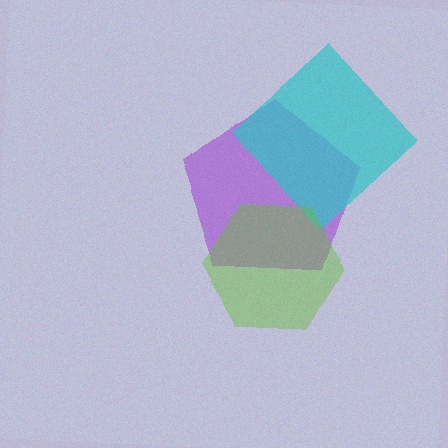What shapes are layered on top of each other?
The layered shapes are: a purple pentagon, a cyan diamond, a lime hexagon.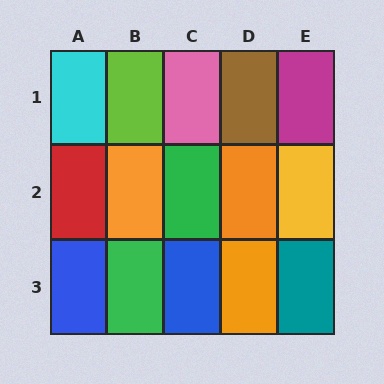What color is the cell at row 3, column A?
Blue.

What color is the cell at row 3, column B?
Green.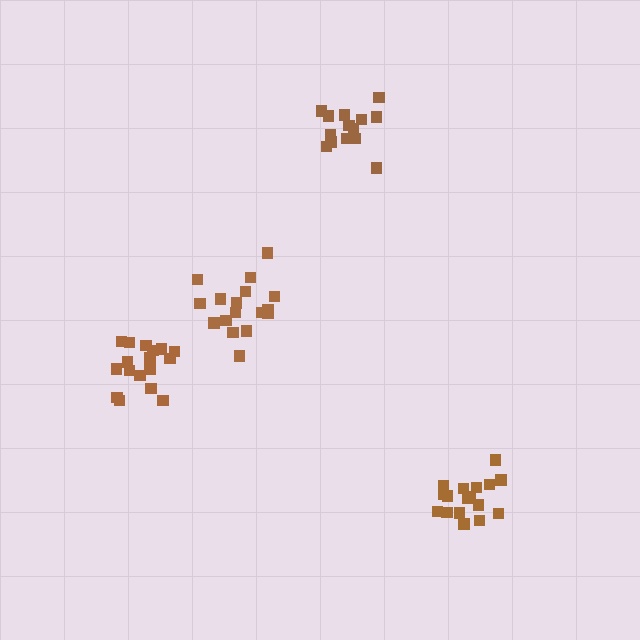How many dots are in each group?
Group 1: 17 dots, Group 2: 14 dots, Group 3: 17 dots, Group 4: 17 dots (65 total).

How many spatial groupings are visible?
There are 4 spatial groupings.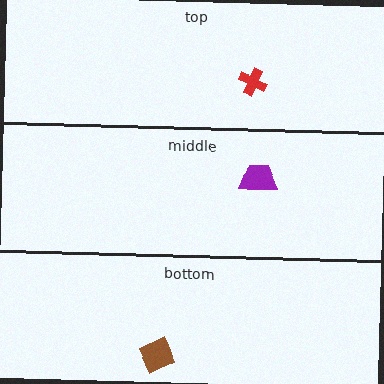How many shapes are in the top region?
1.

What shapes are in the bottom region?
The brown diamond.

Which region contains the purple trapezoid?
The middle region.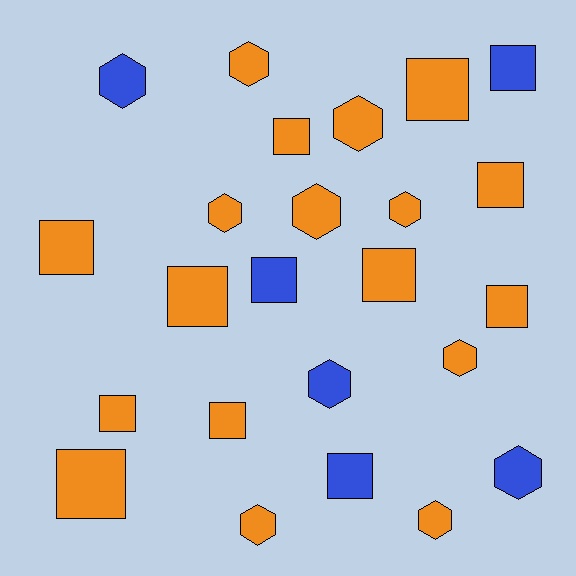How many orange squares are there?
There are 10 orange squares.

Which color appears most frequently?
Orange, with 18 objects.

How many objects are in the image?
There are 24 objects.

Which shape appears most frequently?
Square, with 13 objects.